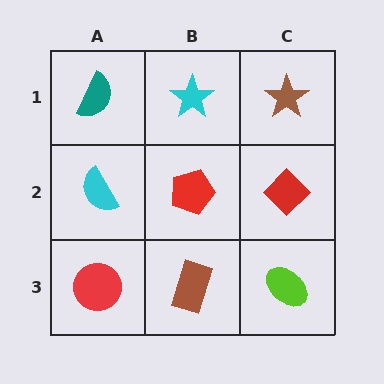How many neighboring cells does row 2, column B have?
4.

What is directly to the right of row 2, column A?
A red pentagon.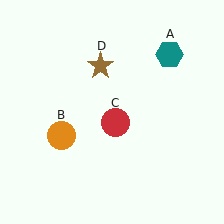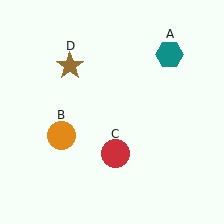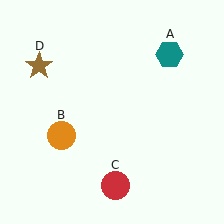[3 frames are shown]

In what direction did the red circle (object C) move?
The red circle (object C) moved down.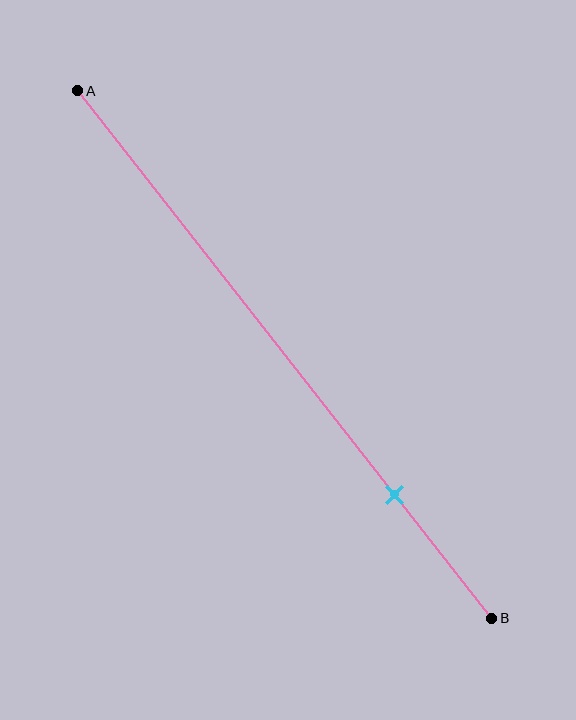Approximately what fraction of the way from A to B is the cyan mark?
The cyan mark is approximately 75% of the way from A to B.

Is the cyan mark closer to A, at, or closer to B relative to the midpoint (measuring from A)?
The cyan mark is closer to point B than the midpoint of segment AB.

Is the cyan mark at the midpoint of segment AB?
No, the mark is at about 75% from A, not at the 50% midpoint.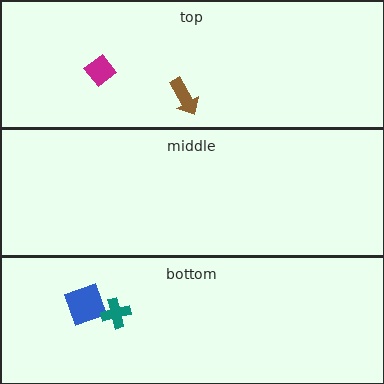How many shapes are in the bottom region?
2.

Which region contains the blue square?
The bottom region.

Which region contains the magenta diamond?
The top region.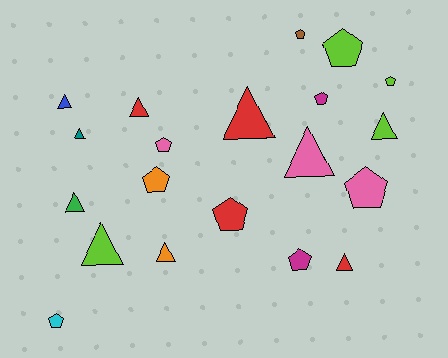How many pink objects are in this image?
There are 3 pink objects.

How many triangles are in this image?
There are 10 triangles.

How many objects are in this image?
There are 20 objects.